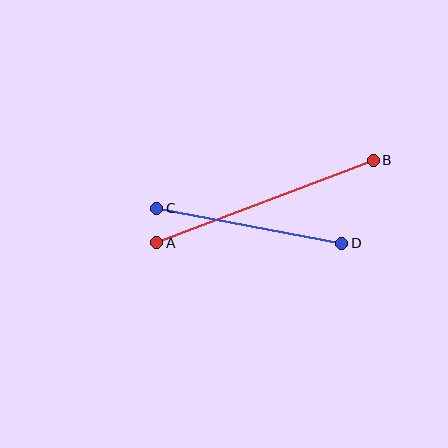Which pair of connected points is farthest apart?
Points A and B are farthest apart.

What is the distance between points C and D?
The distance is approximately 188 pixels.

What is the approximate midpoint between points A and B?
The midpoint is at approximately (265, 202) pixels.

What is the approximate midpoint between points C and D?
The midpoint is at approximately (249, 226) pixels.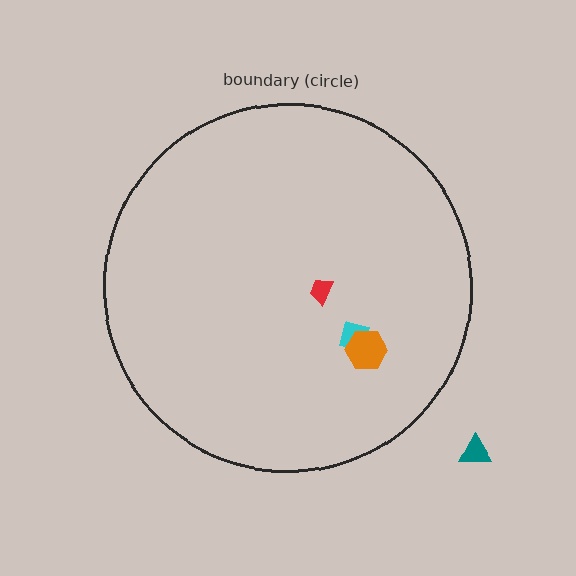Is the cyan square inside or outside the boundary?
Inside.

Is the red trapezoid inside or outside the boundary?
Inside.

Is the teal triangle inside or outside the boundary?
Outside.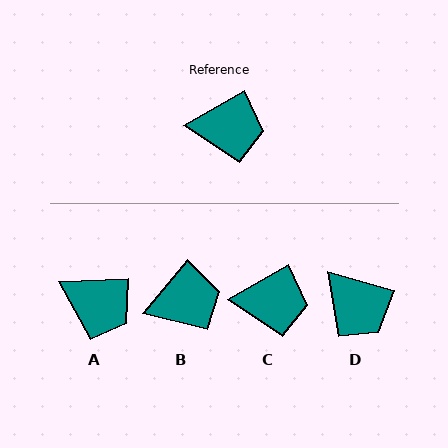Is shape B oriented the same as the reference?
No, it is off by about 21 degrees.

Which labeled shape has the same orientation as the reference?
C.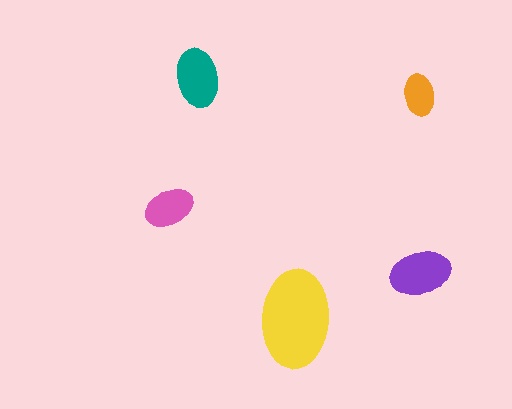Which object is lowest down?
The yellow ellipse is bottommost.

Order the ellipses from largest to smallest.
the yellow one, the purple one, the teal one, the pink one, the orange one.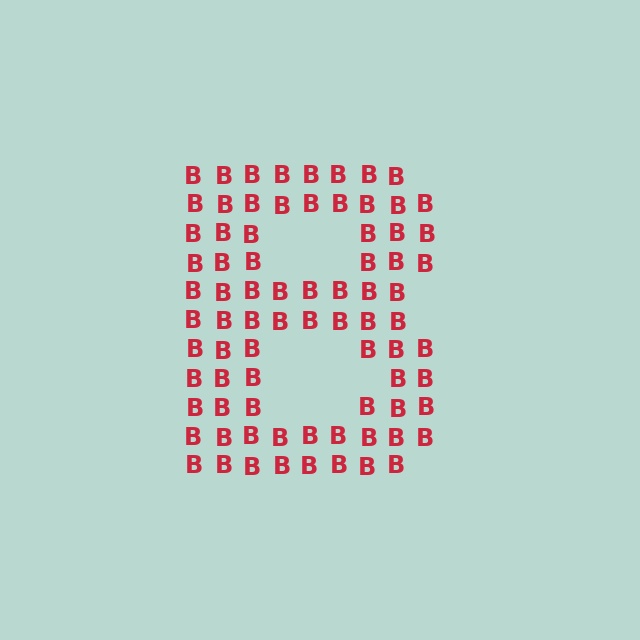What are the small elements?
The small elements are letter B's.